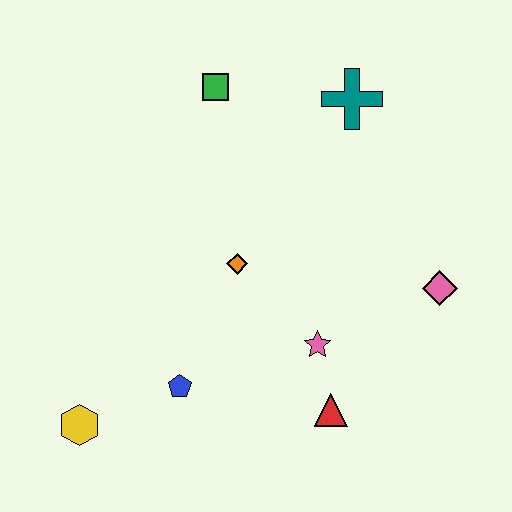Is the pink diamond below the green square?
Yes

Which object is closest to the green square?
The teal cross is closest to the green square.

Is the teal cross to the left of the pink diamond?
Yes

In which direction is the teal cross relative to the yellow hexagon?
The teal cross is above the yellow hexagon.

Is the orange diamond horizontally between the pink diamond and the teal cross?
No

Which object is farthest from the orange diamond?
The yellow hexagon is farthest from the orange diamond.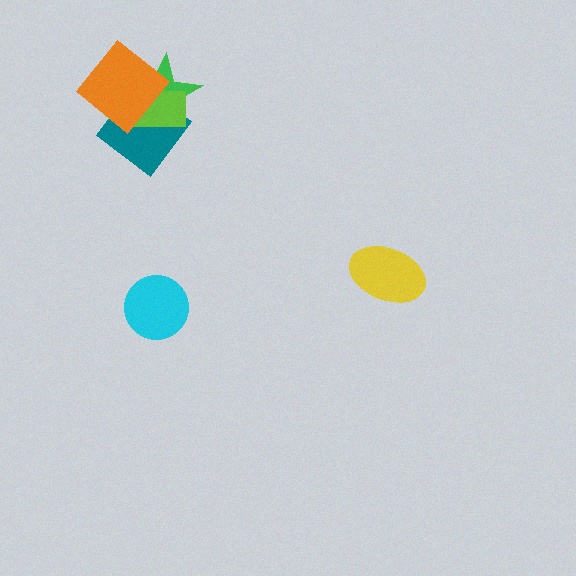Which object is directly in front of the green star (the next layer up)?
The teal diamond is directly in front of the green star.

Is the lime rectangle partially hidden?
Yes, it is partially covered by another shape.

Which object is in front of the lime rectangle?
The orange diamond is in front of the lime rectangle.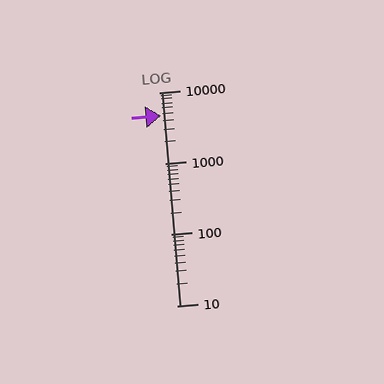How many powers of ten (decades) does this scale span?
The scale spans 3 decades, from 10 to 10000.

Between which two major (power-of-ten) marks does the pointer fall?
The pointer is between 1000 and 10000.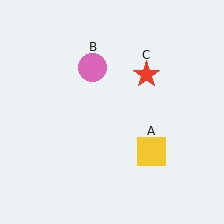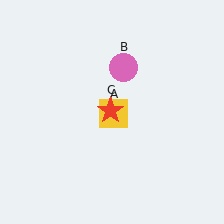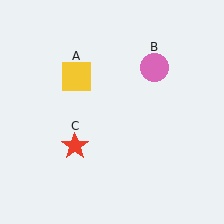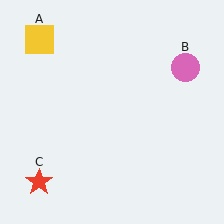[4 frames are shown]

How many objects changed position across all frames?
3 objects changed position: yellow square (object A), pink circle (object B), red star (object C).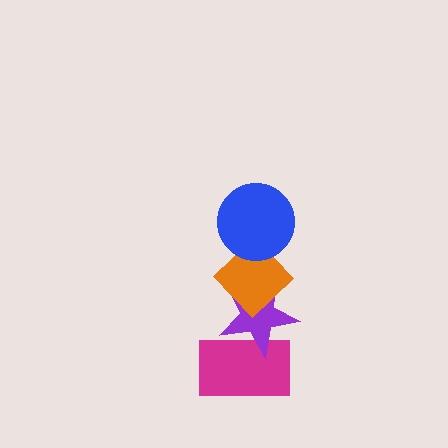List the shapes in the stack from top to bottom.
From top to bottom: the blue circle, the orange diamond, the purple star, the magenta rectangle.